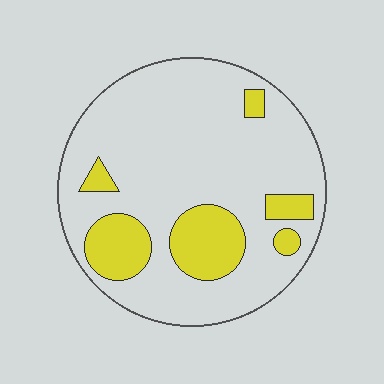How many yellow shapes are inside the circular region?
6.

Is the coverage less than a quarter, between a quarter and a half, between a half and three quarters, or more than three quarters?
Less than a quarter.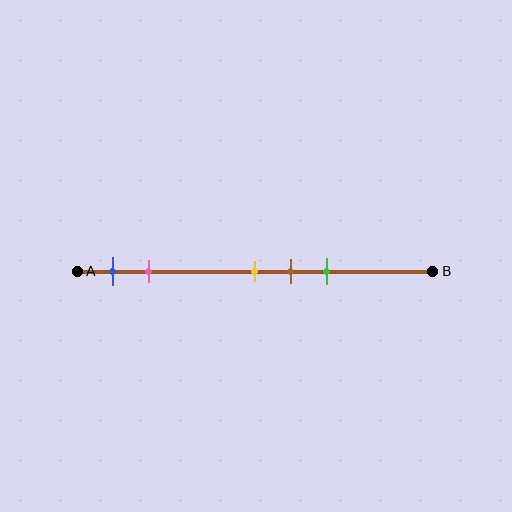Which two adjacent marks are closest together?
The yellow and brown marks are the closest adjacent pair.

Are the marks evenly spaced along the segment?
No, the marks are not evenly spaced.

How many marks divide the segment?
There are 5 marks dividing the segment.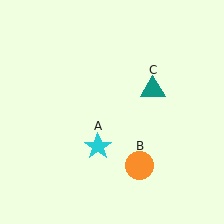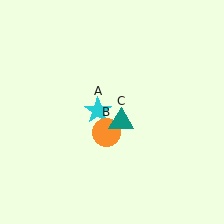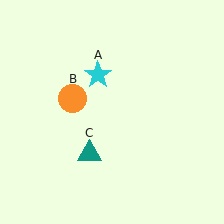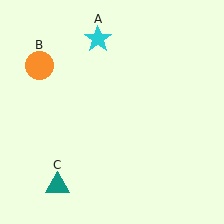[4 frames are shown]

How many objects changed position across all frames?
3 objects changed position: cyan star (object A), orange circle (object B), teal triangle (object C).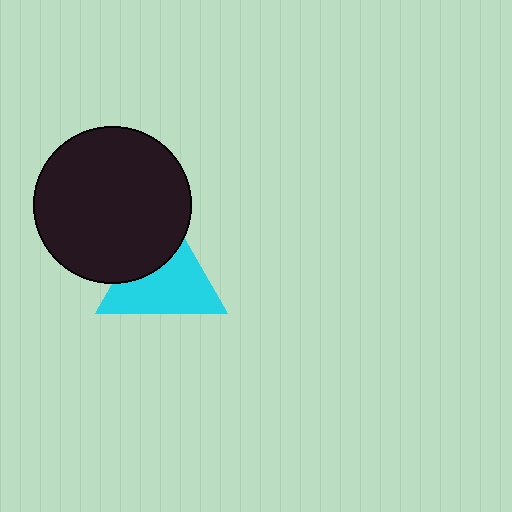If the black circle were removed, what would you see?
You would see the complete cyan triangle.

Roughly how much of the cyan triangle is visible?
About half of it is visible (roughly 65%).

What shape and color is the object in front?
The object in front is a black circle.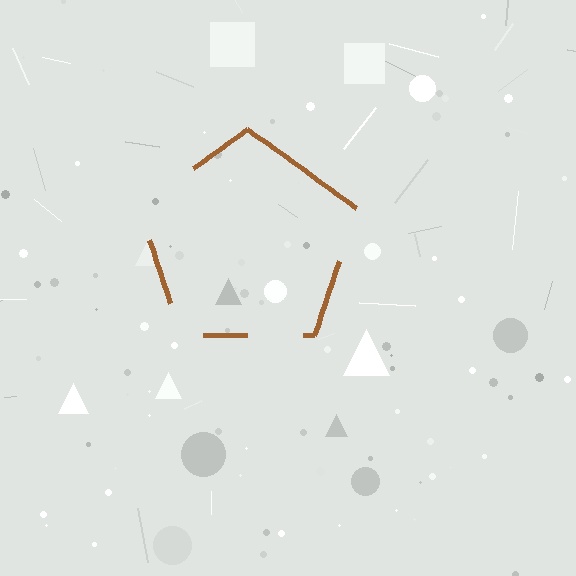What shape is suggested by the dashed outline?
The dashed outline suggests a pentagon.